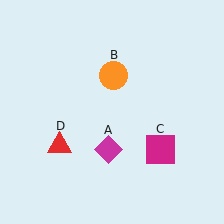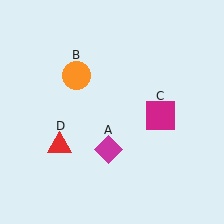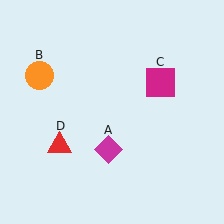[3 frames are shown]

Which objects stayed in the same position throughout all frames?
Magenta diamond (object A) and red triangle (object D) remained stationary.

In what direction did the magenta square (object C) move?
The magenta square (object C) moved up.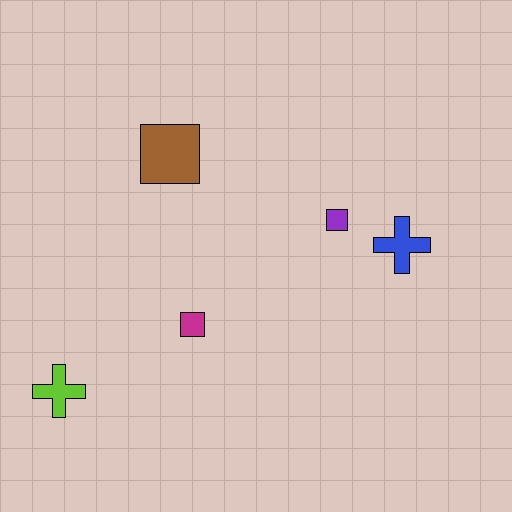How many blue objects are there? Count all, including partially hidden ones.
There is 1 blue object.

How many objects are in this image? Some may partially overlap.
There are 5 objects.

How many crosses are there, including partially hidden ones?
There are 2 crosses.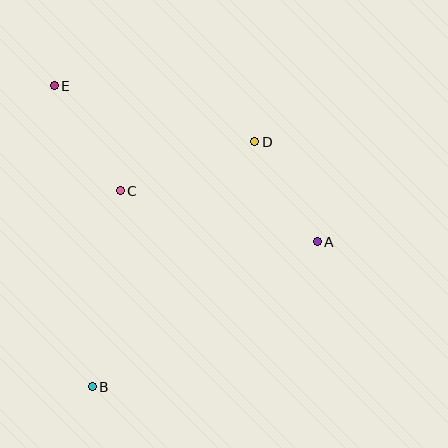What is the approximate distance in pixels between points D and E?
The distance between D and E is approximately 208 pixels.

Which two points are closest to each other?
Points A and D are closest to each other.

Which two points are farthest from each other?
Points A and E are farthest from each other.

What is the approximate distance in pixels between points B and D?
The distance between B and D is approximately 294 pixels.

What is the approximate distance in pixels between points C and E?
The distance between C and E is approximately 124 pixels.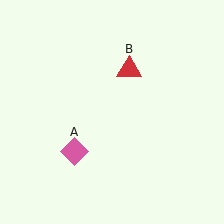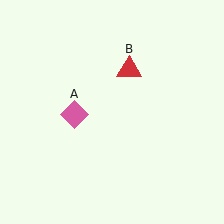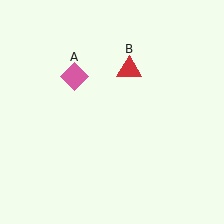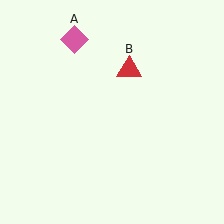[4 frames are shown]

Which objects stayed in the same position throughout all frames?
Red triangle (object B) remained stationary.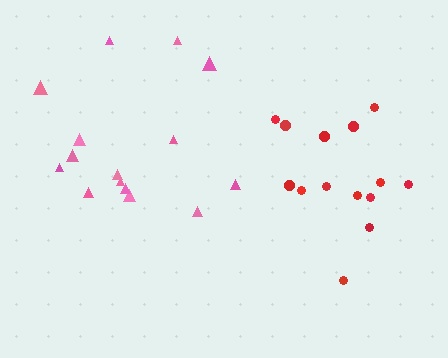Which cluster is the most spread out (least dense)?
Pink.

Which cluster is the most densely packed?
Red.